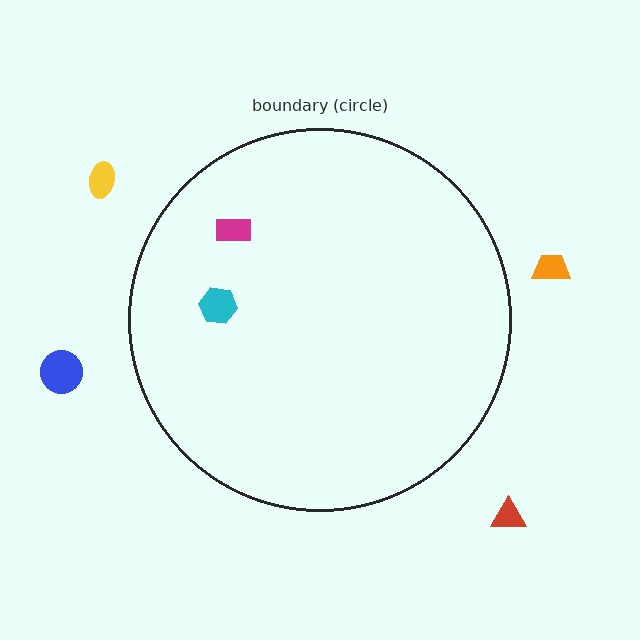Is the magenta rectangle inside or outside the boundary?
Inside.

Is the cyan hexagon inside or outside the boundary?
Inside.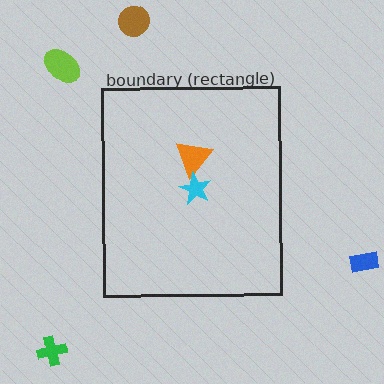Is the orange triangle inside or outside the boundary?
Inside.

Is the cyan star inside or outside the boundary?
Inside.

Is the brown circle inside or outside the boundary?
Outside.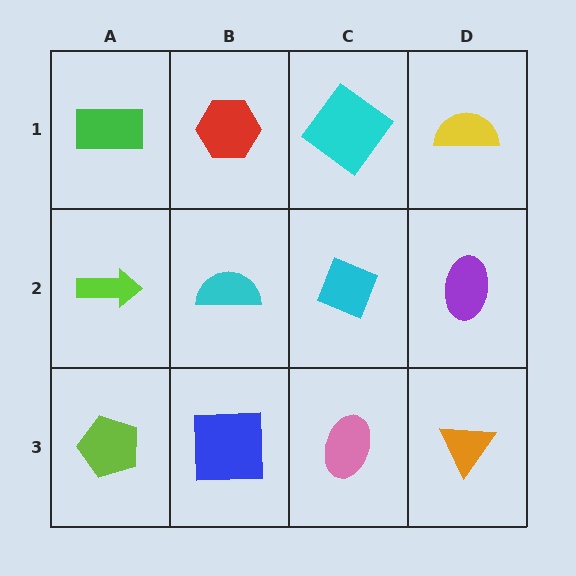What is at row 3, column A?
A lime pentagon.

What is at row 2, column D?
A purple ellipse.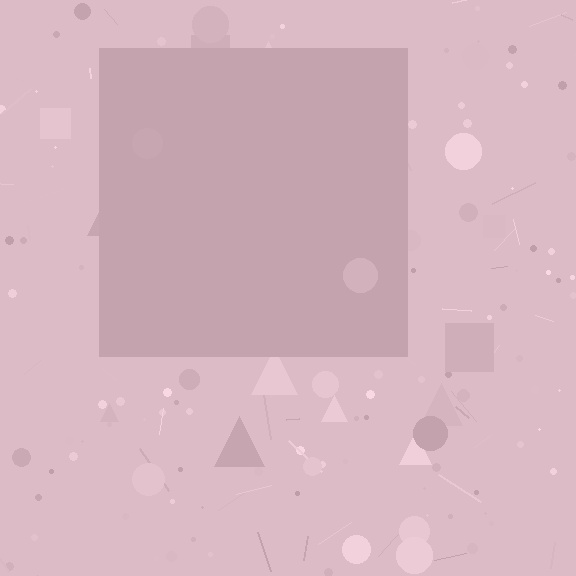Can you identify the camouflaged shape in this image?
The camouflaged shape is a square.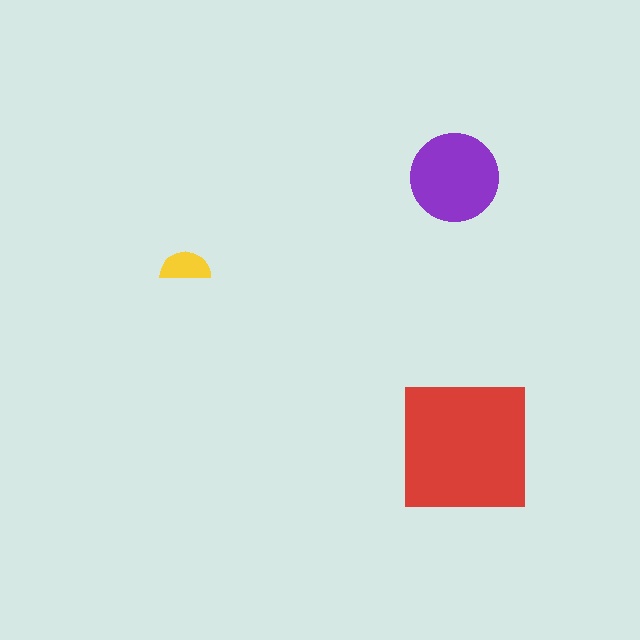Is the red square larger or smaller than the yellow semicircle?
Larger.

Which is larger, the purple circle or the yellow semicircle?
The purple circle.